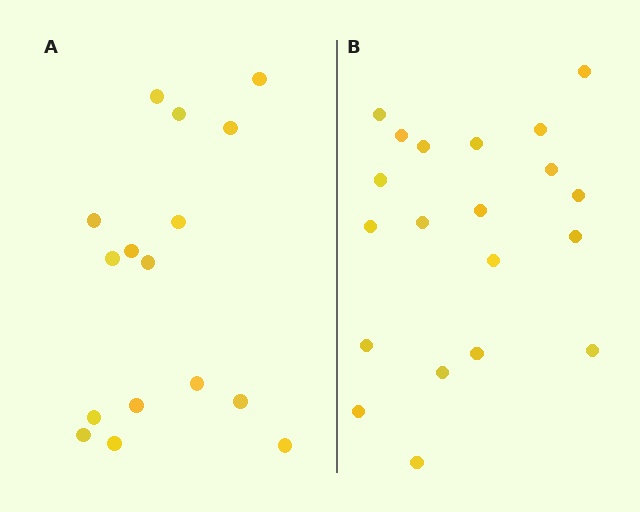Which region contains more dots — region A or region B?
Region B (the right region) has more dots.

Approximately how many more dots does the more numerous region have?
Region B has about 4 more dots than region A.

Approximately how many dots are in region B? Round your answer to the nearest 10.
About 20 dots.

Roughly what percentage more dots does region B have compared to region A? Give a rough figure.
About 25% more.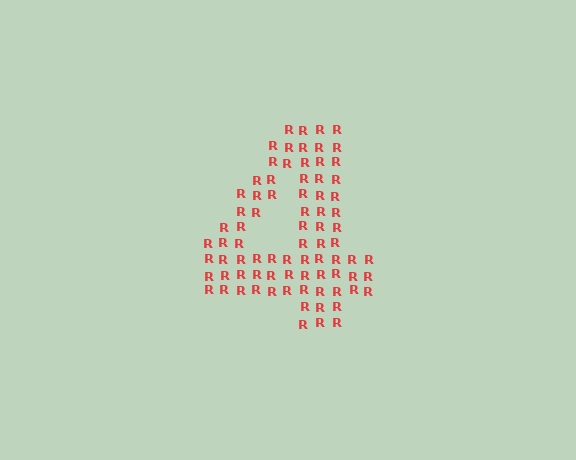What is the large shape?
The large shape is the digit 4.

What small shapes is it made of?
It is made of small letter R's.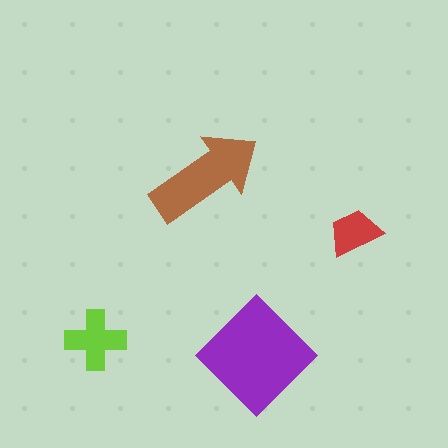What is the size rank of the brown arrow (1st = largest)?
2nd.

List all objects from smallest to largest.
The red trapezoid, the lime cross, the brown arrow, the purple diamond.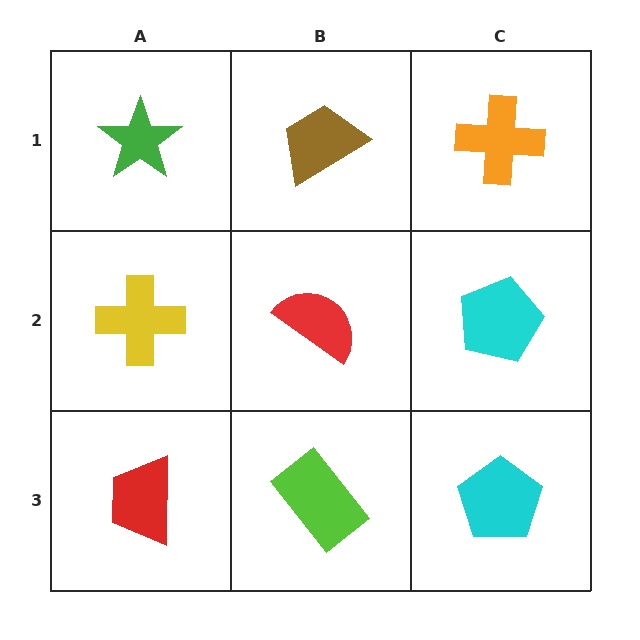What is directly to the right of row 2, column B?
A cyan pentagon.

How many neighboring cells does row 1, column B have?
3.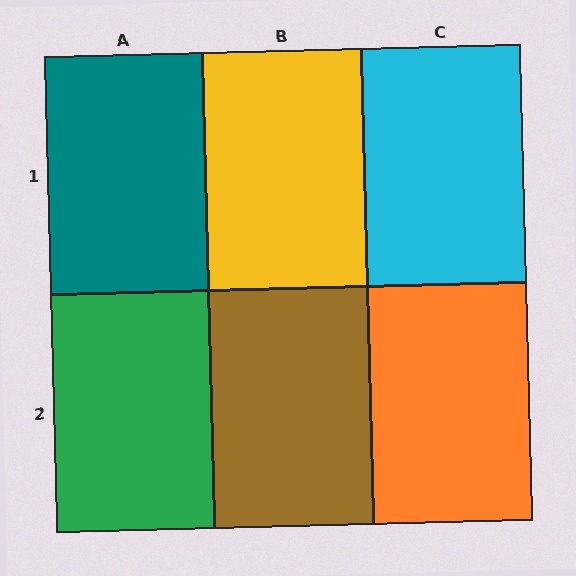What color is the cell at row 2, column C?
Orange.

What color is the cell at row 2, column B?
Brown.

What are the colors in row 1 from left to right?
Teal, yellow, cyan.